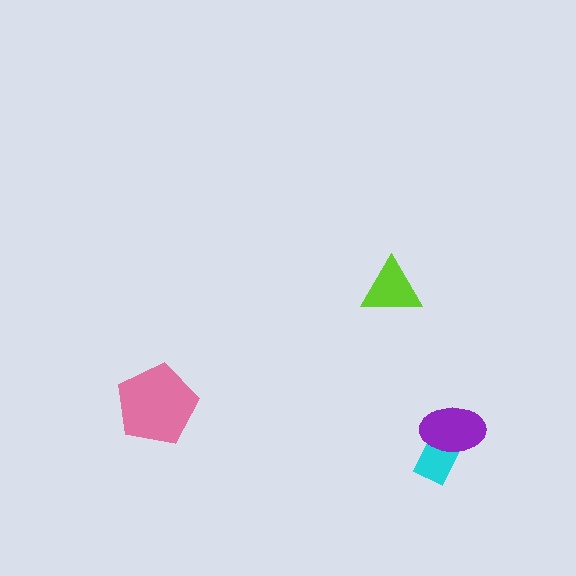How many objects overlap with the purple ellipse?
1 object overlaps with the purple ellipse.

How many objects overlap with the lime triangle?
0 objects overlap with the lime triangle.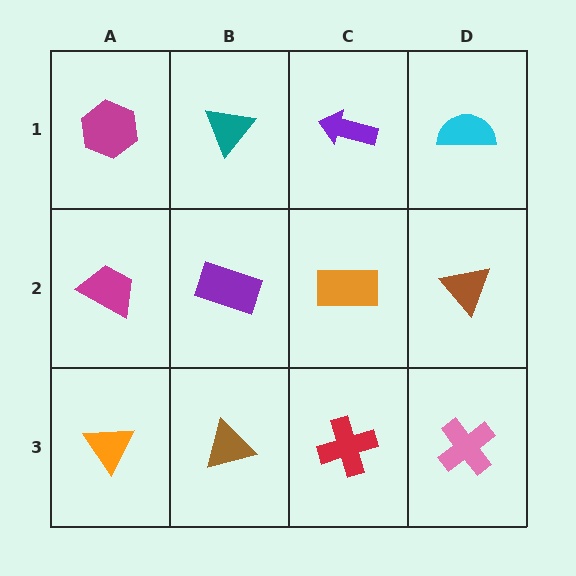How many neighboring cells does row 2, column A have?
3.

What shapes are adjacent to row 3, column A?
A magenta trapezoid (row 2, column A), a brown triangle (row 3, column B).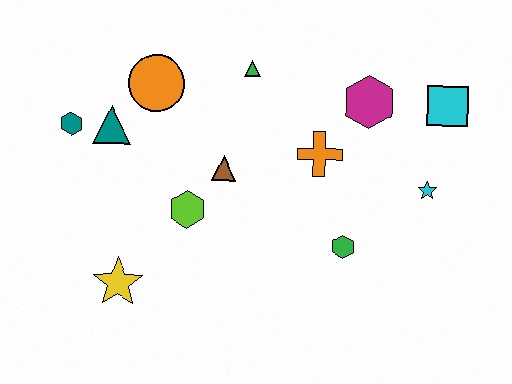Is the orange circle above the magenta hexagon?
Yes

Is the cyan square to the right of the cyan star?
Yes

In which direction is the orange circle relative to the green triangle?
The orange circle is to the left of the green triangle.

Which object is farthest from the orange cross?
The teal hexagon is farthest from the orange cross.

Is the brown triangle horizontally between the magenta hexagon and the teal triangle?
Yes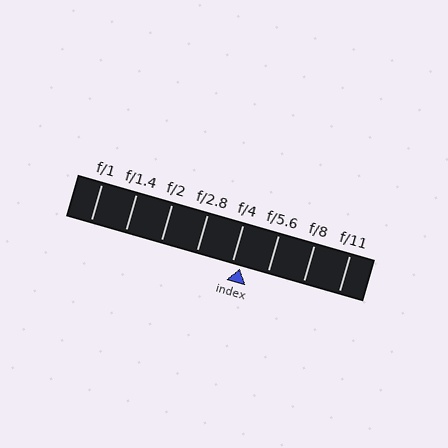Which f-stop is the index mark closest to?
The index mark is closest to f/4.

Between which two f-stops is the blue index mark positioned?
The index mark is between f/4 and f/5.6.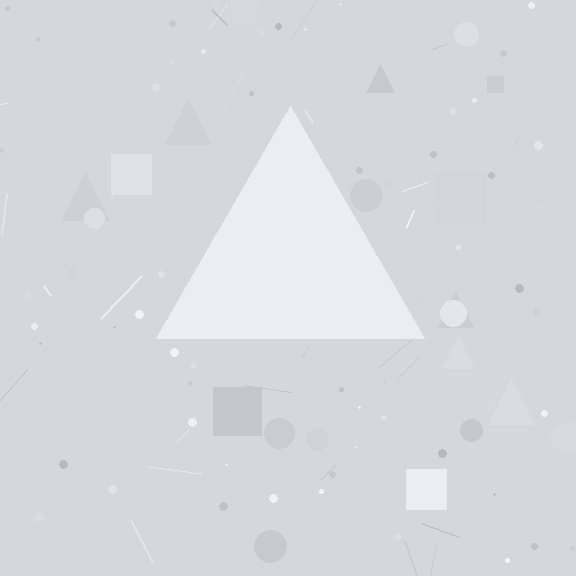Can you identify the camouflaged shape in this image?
The camouflaged shape is a triangle.